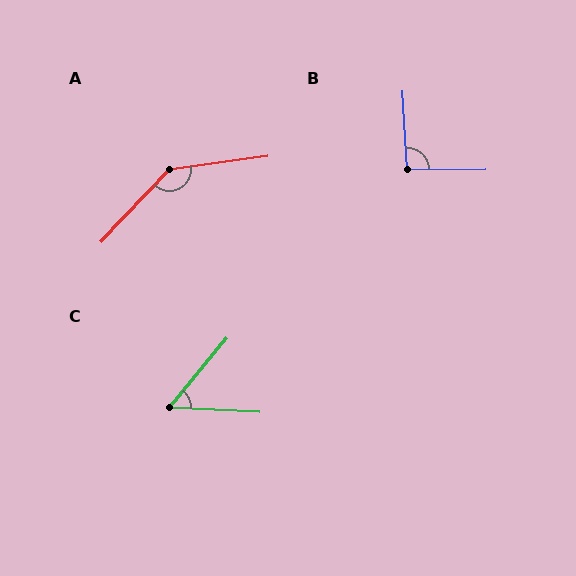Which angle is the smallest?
C, at approximately 53 degrees.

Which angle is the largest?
A, at approximately 141 degrees.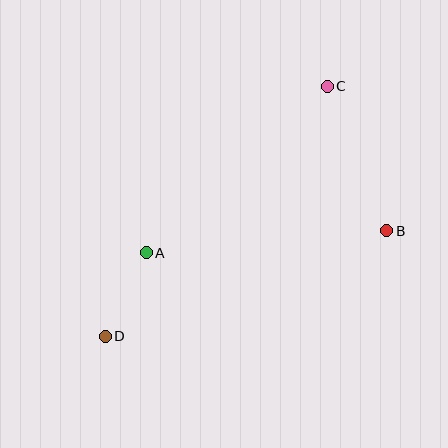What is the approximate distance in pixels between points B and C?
The distance between B and C is approximately 156 pixels.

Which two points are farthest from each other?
Points C and D are farthest from each other.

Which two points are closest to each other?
Points A and D are closest to each other.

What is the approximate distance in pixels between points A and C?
The distance between A and C is approximately 246 pixels.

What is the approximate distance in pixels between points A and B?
The distance between A and B is approximately 241 pixels.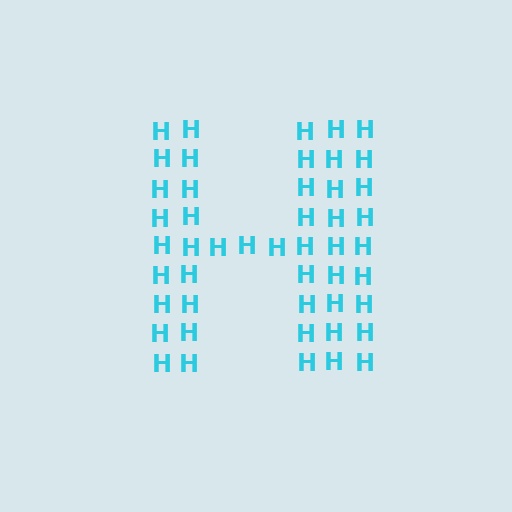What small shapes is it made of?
It is made of small letter H's.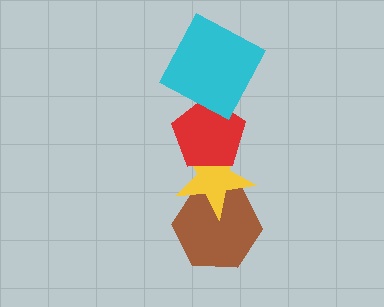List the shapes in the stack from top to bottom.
From top to bottom: the cyan square, the red pentagon, the yellow star, the brown hexagon.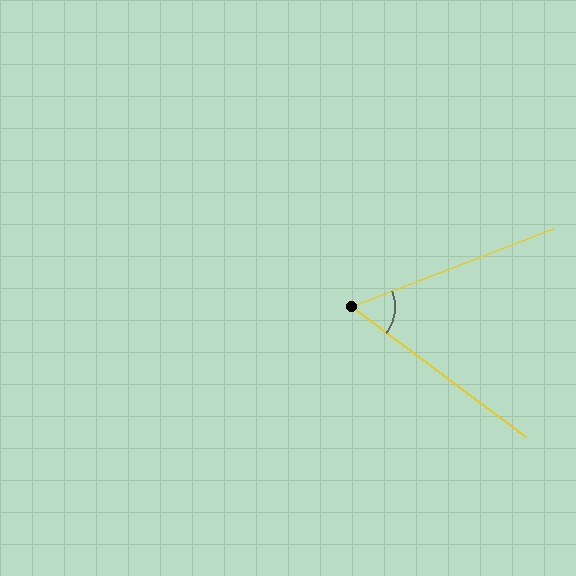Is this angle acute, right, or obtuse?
It is acute.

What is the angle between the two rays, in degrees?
Approximately 58 degrees.